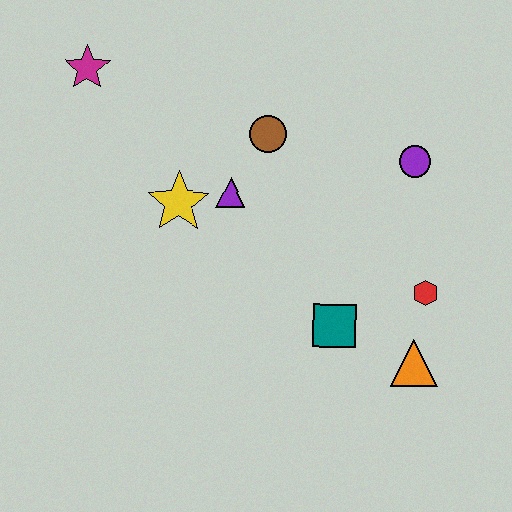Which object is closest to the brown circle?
The purple triangle is closest to the brown circle.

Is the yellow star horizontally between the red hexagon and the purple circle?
No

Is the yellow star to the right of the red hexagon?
No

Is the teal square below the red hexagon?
Yes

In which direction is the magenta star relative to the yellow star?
The magenta star is above the yellow star.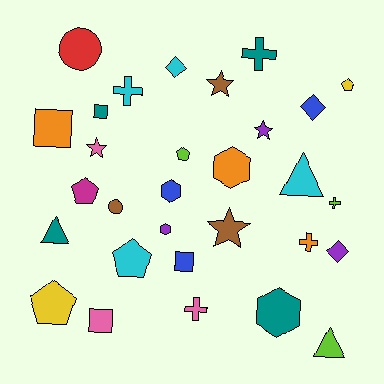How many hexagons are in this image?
There are 4 hexagons.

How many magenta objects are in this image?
There is 1 magenta object.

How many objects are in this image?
There are 30 objects.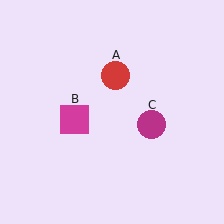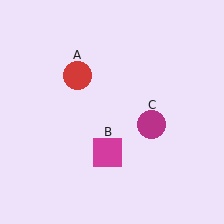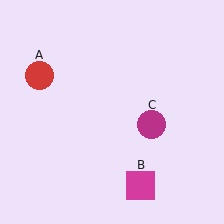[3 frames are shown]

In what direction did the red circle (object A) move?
The red circle (object A) moved left.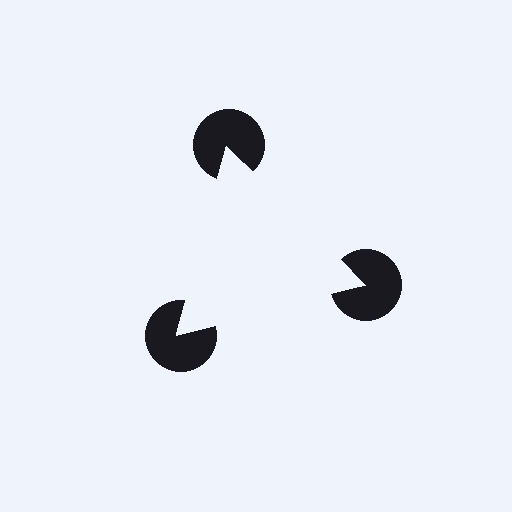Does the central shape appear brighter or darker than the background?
It typically appears slightly brighter than the background, even though no actual brightness change is drawn.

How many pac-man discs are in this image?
There are 3 — one at each vertex of the illusory triangle.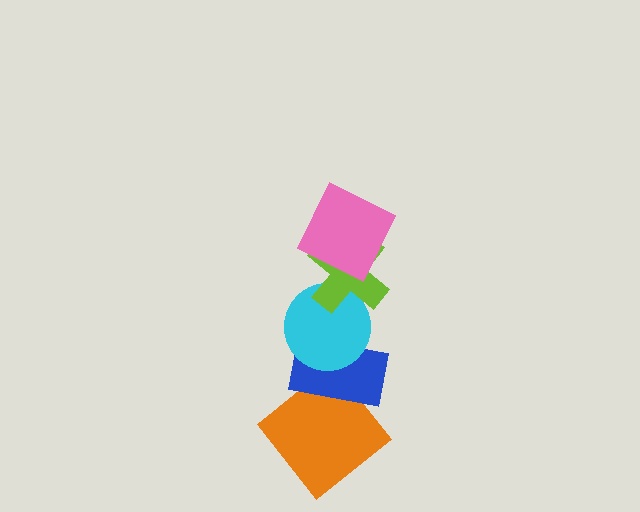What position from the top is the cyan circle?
The cyan circle is 3rd from the top.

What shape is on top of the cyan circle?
The lime cross is on top of the cyan circle.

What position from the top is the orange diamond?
The orange diamond is 5th from the top.